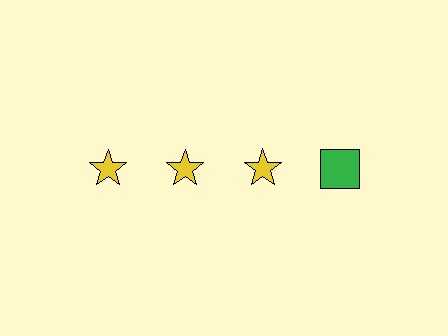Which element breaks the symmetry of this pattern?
The green square in the top row, second from right column breaks the symmetry. All other shapes are yellow stars.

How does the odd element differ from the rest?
It differs in both color (green instead of yellow) and shape (square instead of star).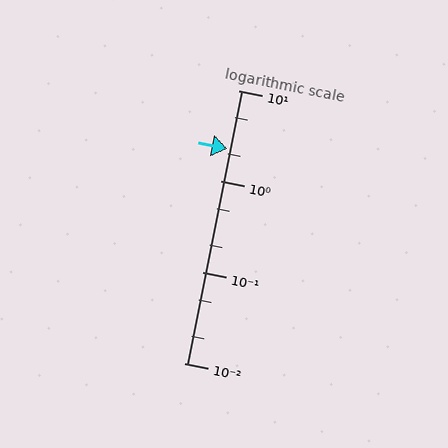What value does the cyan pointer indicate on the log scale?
The pointer indicates approximately 2.3.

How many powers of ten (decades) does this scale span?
The scale spans 3 decades, from 0.01 to 10.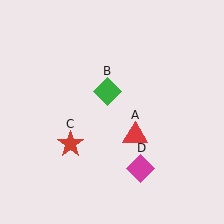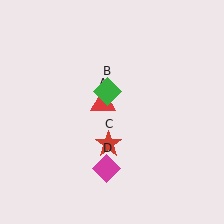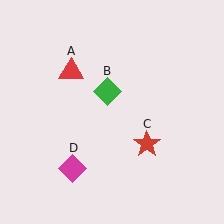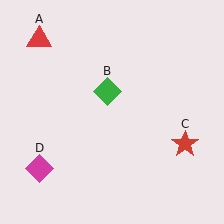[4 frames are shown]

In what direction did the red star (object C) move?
The red star (object C) moved right.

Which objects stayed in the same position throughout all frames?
Green diamond (object B) remained stationary.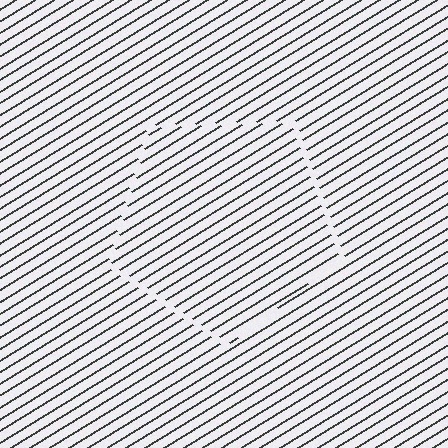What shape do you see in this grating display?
An illusory pentagon. The interior of the shape contains the same grating, shifted by half a period — the contour is defined by the phase discontinuity where line-ends from the inner and outer gratings abut.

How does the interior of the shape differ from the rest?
The interior of the shape contains the same grating, shifted by half a period — the contour is defined by the phase discontinuity where line-ends from the inner and outer gratings abut.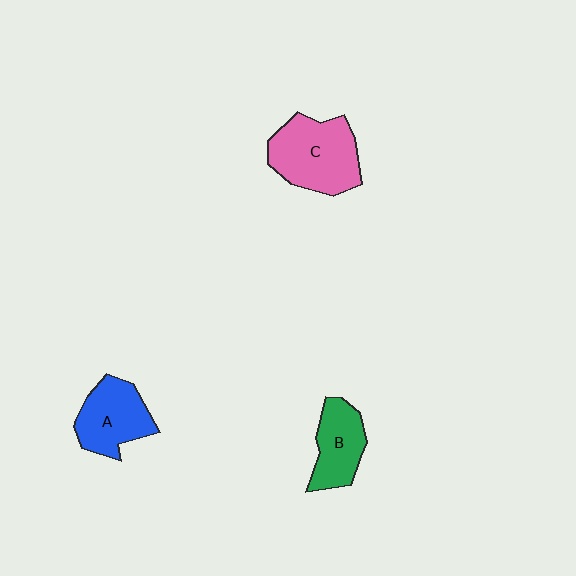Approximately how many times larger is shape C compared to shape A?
Approximately 1.3 times.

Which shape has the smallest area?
Shape B (green).